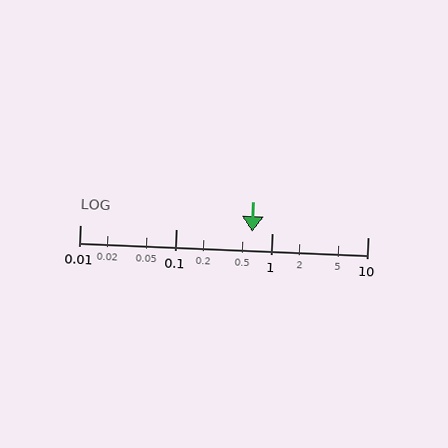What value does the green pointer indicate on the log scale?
The pointer indicates approximately 0.63.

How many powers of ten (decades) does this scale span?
The scale spans 3 decades, from 0.01 to 10.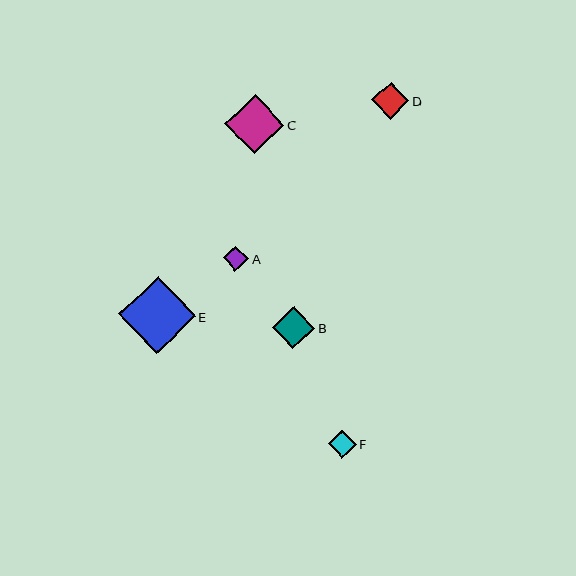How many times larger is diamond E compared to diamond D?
Diamond E is approximately 2.1 times the size of diamond D.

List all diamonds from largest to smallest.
From largest to smallest: E, C, B, D, F, A.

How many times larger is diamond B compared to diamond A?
Diamond B is approximately 1.7 times the size of diamond A.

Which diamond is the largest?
Diamond E is the largest with a size of approximately 76 pixels.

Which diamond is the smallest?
Diamond A is the smallest with a size of approximately 25 pixels.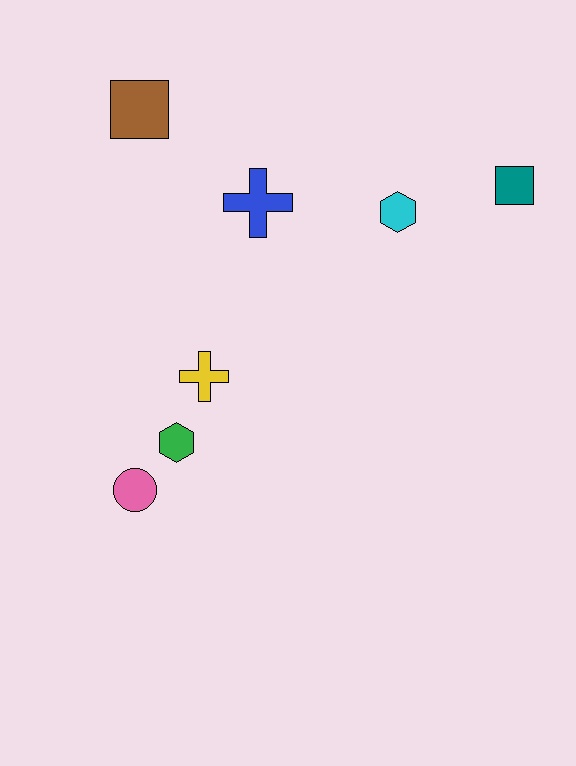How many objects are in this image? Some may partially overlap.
There are 7 objects.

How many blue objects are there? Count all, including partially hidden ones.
There is 1 blue object.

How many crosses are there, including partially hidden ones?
There are 2 crosses.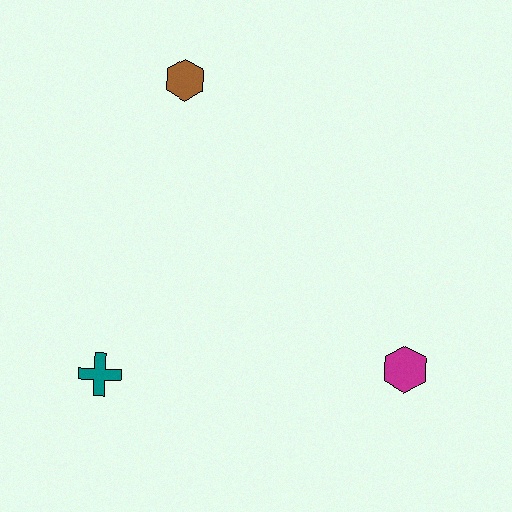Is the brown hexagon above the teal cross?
Yes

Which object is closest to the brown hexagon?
The teal cross is closest to the brown hexagon.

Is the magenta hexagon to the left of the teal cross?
No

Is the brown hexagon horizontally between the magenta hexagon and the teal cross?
Yes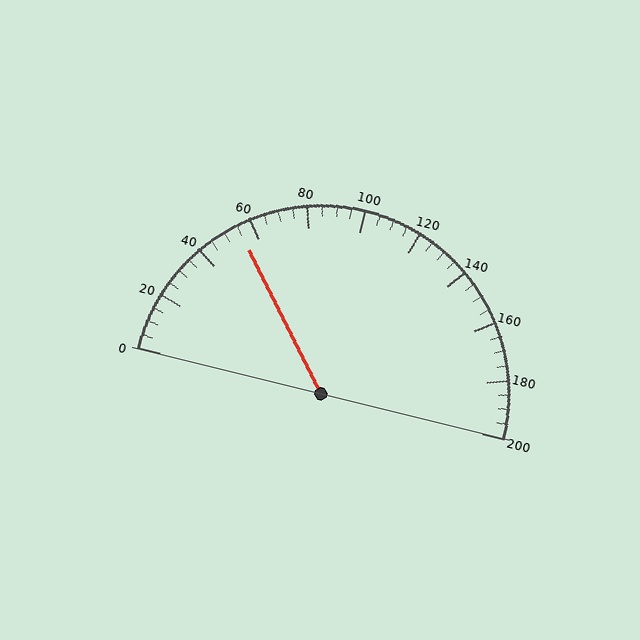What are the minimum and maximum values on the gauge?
The gauge ranges from 0 to 200.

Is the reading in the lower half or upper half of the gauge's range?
The reading is in the lower half of the range (0 to 200).